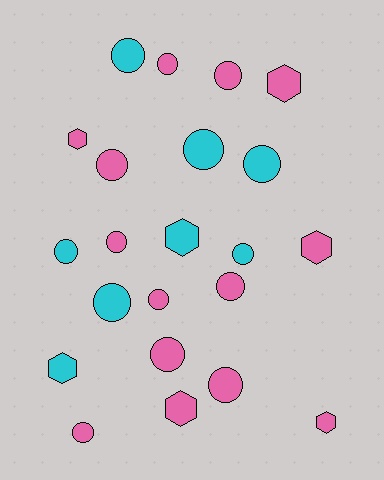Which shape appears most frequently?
Circle, with 15 objects.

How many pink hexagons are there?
There are 5 pink hexagons.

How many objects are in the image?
There are 22 objects.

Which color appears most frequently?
Pink, with 14 objects.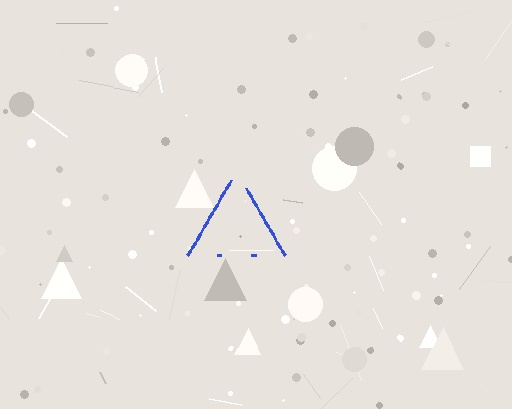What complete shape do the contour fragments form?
The contour fragments form a triangle.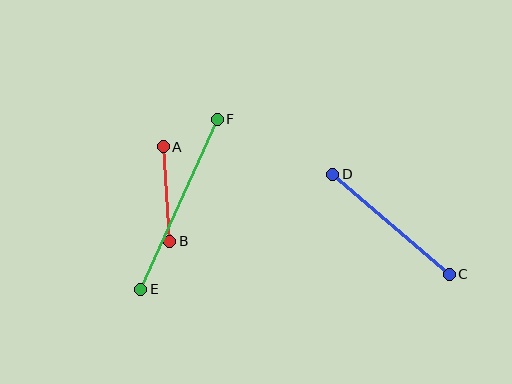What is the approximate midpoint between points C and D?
The midpoint is at approximately (391, 224) pixels.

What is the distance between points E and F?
The distance is approximately 187 pixels.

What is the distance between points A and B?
The distance is approximately 95 pixels.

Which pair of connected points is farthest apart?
Points E and F are farthest apart.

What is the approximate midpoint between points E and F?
The midpoint is at approximately (179, 204) pixels.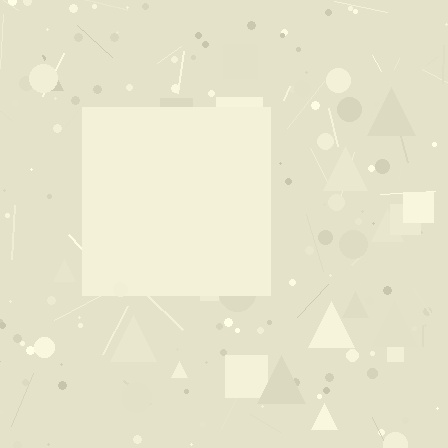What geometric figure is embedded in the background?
A square is embedded in the background.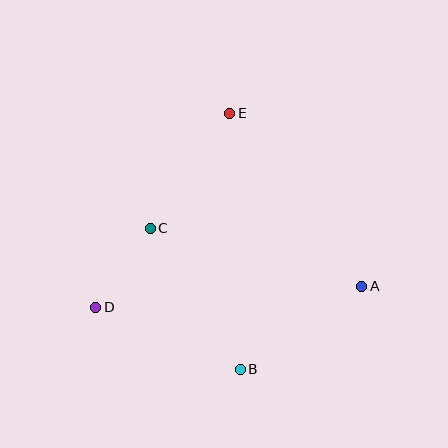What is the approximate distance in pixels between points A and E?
The distance between A and E is approximately 218 pixels.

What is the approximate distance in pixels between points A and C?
The distance between A and C is approximately 220 pixels.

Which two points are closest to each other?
Points C and D are closest to each other.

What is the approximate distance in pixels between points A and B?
The distance between A and B is approximately 147 pixels.